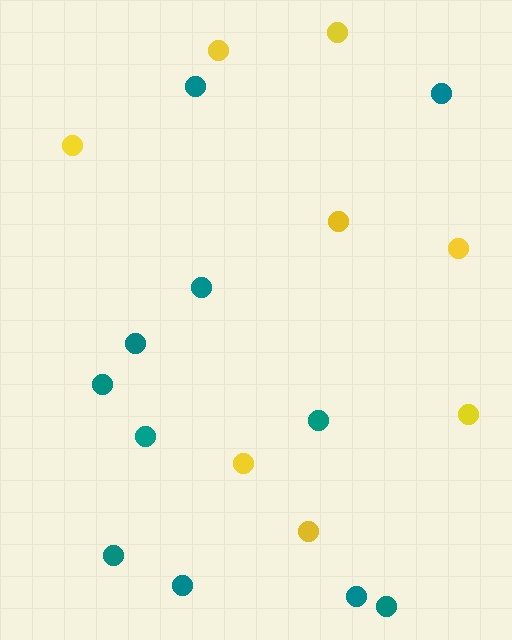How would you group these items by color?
There are 2 groups: one group of teal circles (11) and one group of yellow circles (8).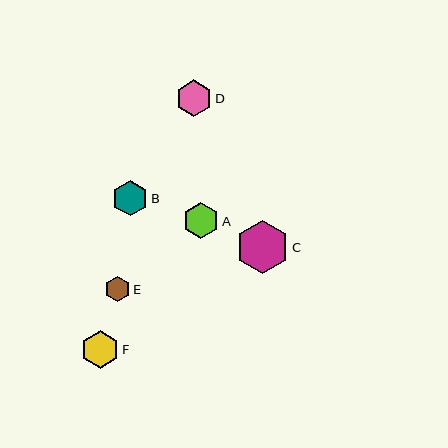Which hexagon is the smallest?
Hexagon E is the smallest with a size of approximately 25 pixels.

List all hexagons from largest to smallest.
From largest to smallest: C, F, D, A, B, E.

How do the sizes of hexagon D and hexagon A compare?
Hexagon D and hexagon A are approximately the same size.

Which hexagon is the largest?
Hexagon C is the largest with a size of approximately 52 pixels.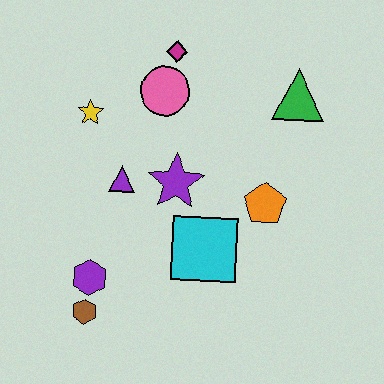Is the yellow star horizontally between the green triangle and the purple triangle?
No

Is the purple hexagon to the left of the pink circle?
Yes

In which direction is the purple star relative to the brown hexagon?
The purple star is above the brown hexagon.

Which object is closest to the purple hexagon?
The brown hexagon is closest to the purple hexagon.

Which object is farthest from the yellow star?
The green triangle is farthest from the yellow star.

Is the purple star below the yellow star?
Yes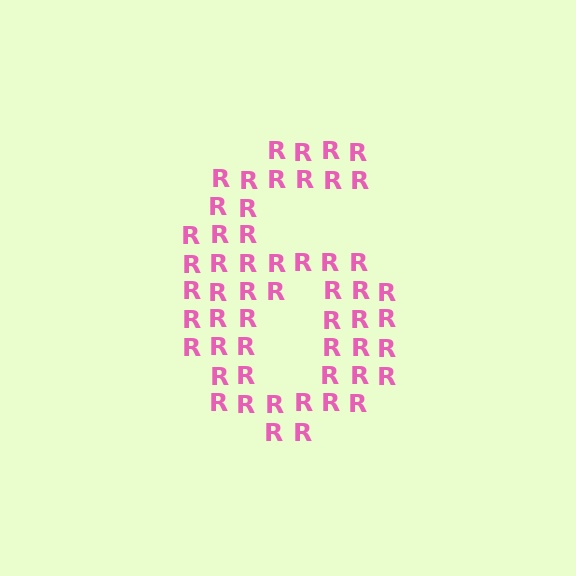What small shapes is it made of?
It is made of small letter R's.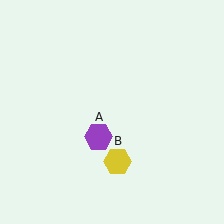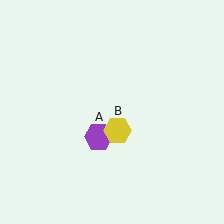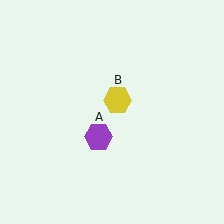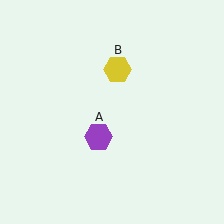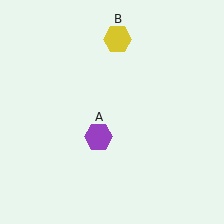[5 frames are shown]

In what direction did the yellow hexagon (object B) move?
The yellow hexagon (object B) moved up.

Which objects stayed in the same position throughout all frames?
Purple hexagon (object A) remained stationary.